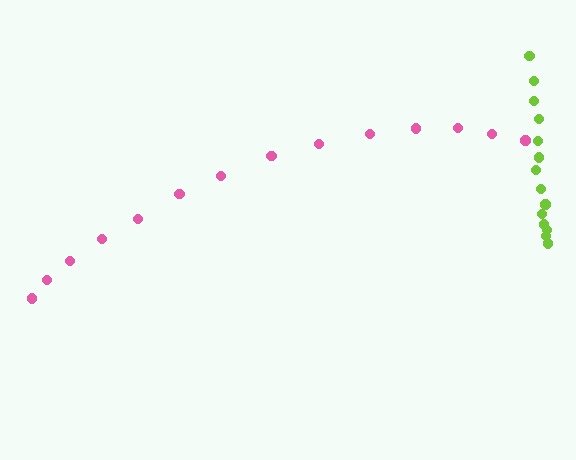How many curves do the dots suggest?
There are 2 distinct paths.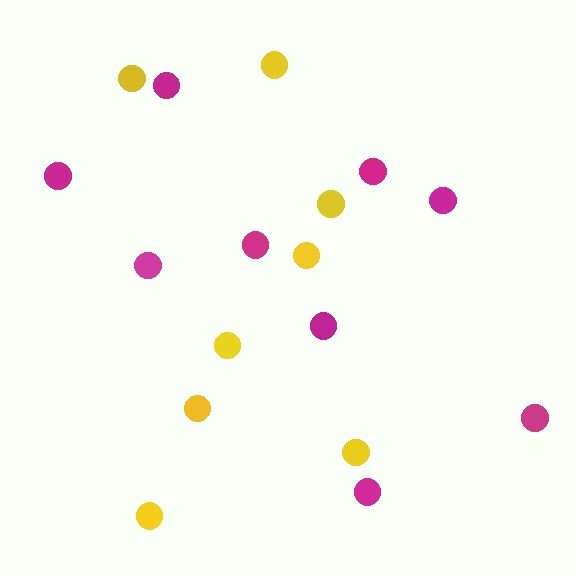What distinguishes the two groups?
There are 2 groups: one group of yellow circles (8) and one group of magenta circles (9).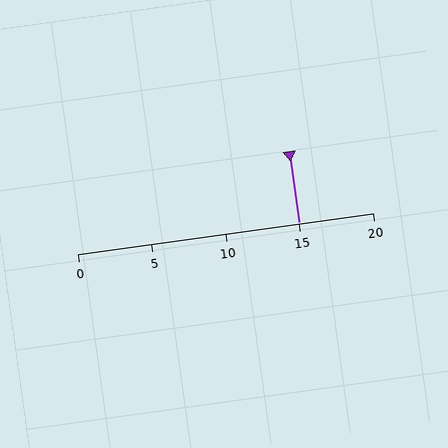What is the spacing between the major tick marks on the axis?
The major ticks are spaced 5 apart.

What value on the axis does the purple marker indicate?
The marker indicates approximately 15.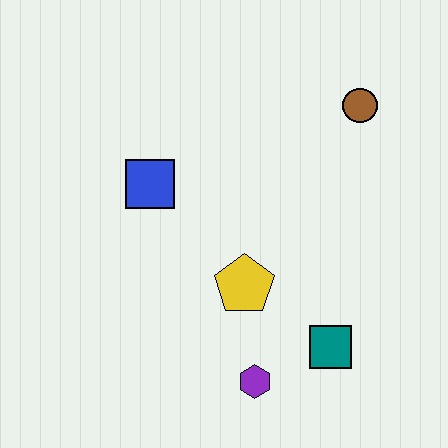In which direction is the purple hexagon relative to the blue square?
The purple hexagon is below the blue square.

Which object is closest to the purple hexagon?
The teal square is closest to the purple hexagon.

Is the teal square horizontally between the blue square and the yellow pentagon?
No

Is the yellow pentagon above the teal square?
Yes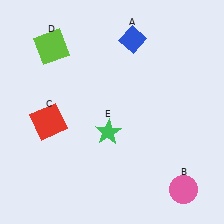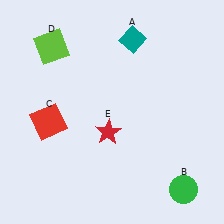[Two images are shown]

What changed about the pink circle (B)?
In Image 1, B is pink. In Image 2, it changed to green.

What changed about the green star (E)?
In Image 1, E is green. In Image 2, it changed to red.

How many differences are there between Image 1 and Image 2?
There are 3 differences between the two images.